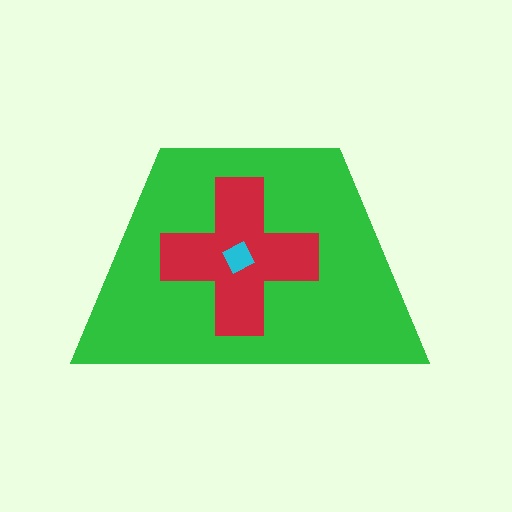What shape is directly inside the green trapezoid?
The red cross.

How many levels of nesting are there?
3.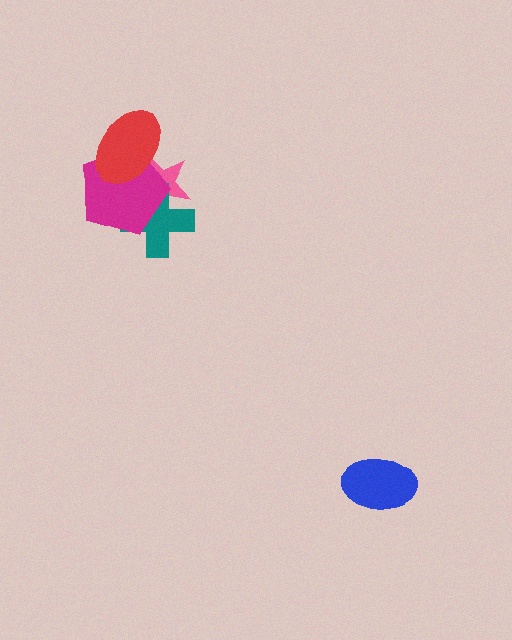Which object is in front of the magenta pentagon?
The red ellipse is in front of the magenta pentagon.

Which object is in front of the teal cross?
The magenta pentagon is in front of the teal cross.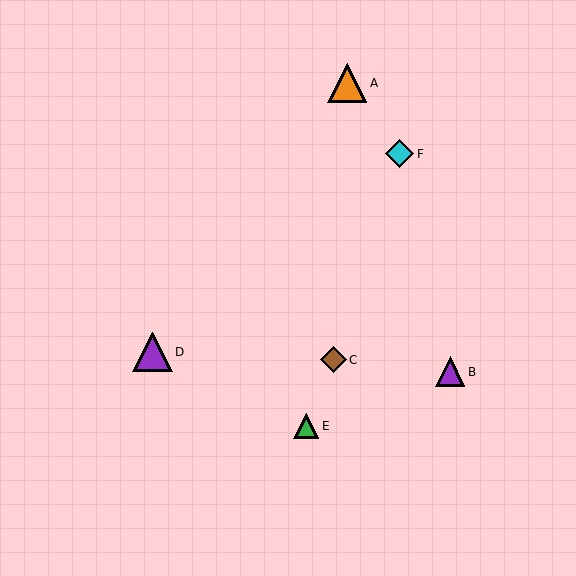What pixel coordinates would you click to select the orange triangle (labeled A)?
Click at (347, 83) to select the orange triangle A.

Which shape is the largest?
The purple triangle (labeled D) is the largest.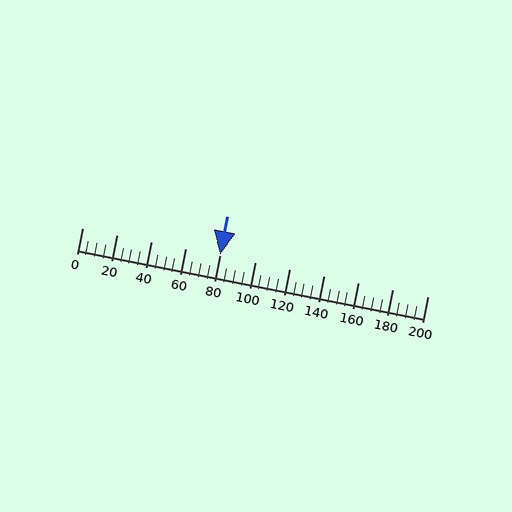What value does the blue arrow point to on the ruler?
The blue arrow points to approximately 80.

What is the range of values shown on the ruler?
The ruler shows values from 0 to 200.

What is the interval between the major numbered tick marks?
The major tick marks are spaced 20 units apart.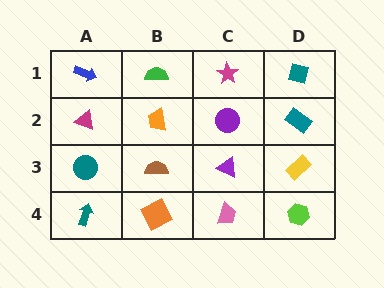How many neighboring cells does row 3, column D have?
3.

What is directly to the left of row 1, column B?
A blue arrow.